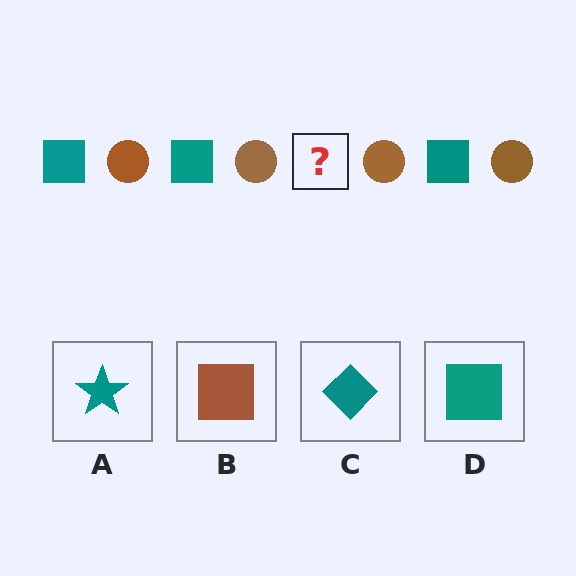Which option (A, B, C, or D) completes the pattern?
D.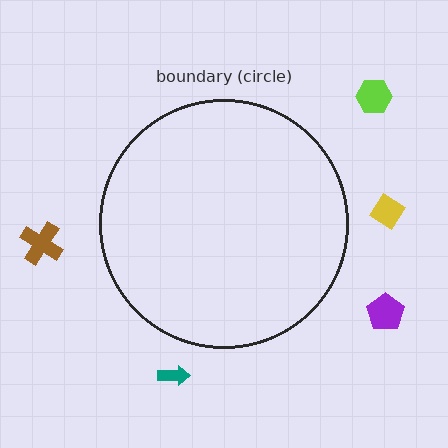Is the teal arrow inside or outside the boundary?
Outside.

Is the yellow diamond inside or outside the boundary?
Outside.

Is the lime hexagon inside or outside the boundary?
Outside.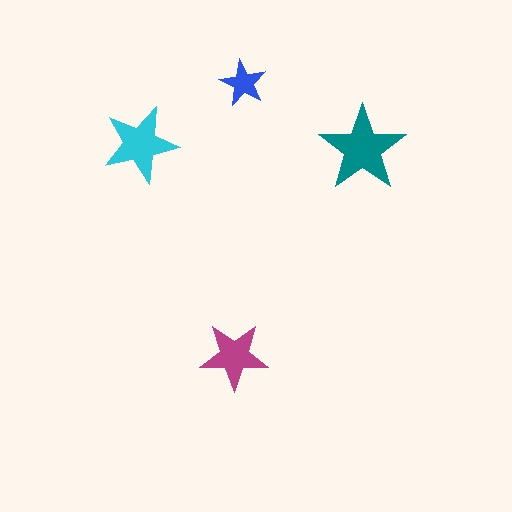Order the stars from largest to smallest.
the teal one, the cyan one, the magenta one, the blue one.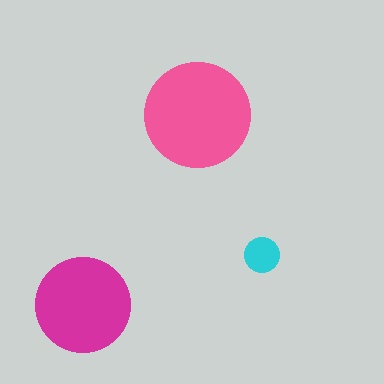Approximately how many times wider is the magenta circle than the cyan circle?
About 2.5 times wider.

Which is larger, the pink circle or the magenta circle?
The pink one.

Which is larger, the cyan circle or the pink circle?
The pink one.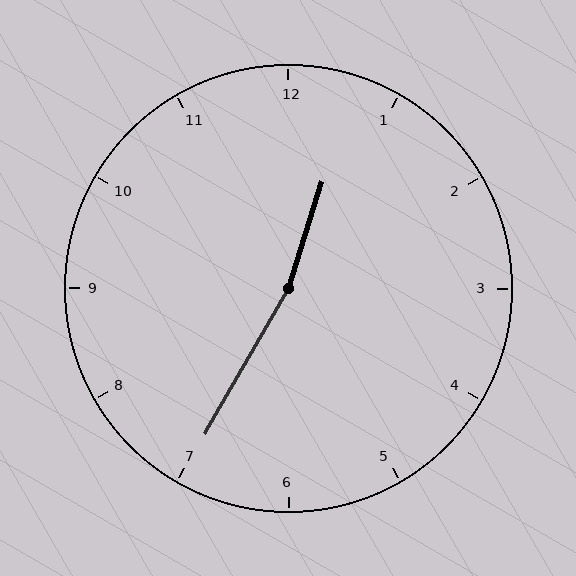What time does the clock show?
12:35.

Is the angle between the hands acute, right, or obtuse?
It is obtuse.